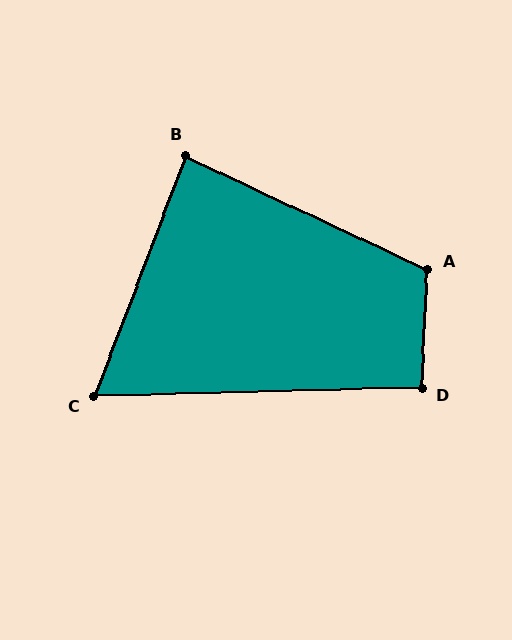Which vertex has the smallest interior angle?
C, at approximately 68 degrees.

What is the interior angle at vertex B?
Approximately 86 degrees (approximately right).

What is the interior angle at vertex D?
Approximately 94 degrees (approximately right).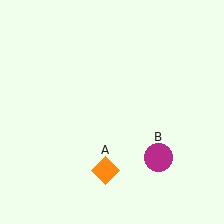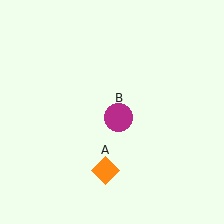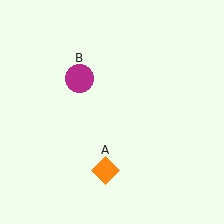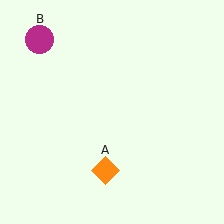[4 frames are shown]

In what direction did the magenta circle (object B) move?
The magenta circle (object B) moved up and to the left.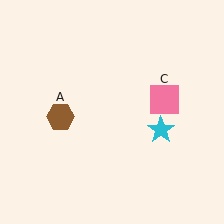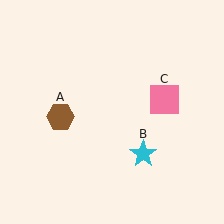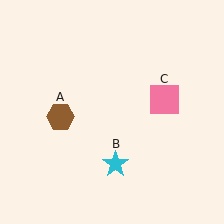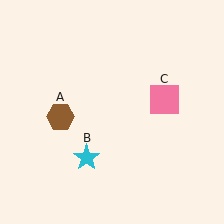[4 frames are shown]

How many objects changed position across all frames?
1 object changed position: cyan star (object B).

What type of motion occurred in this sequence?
The cyan star (object B) rotated clockwise around the center of the scene.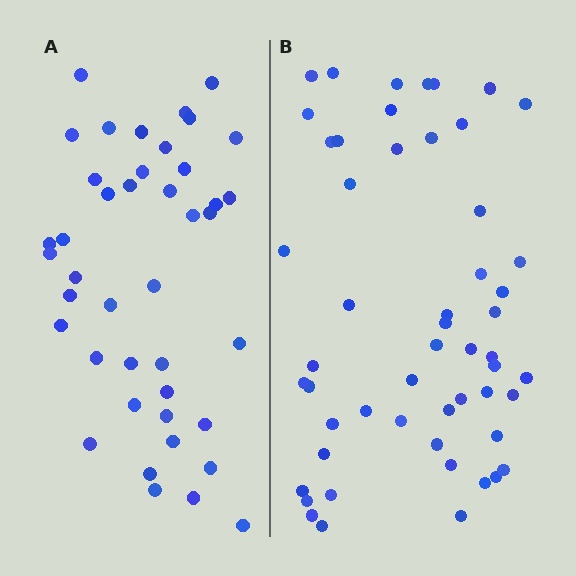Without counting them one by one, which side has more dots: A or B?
Region B (the right region) has more dots.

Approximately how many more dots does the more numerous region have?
Region B has roughly 12 or so more dots than region A.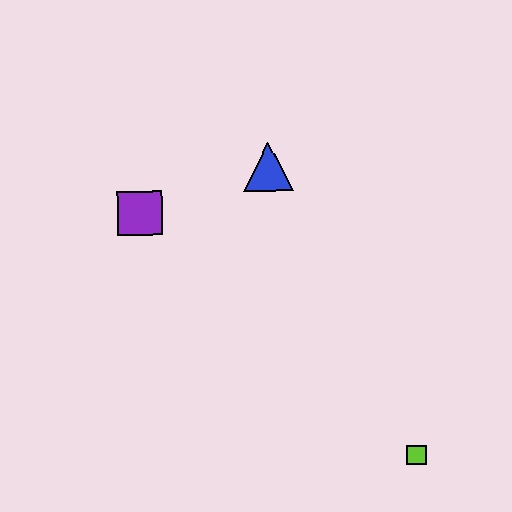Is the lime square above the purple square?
No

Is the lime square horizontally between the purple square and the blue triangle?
No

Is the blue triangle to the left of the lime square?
Yes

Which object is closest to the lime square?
The blue triangle is closest to the lime square.